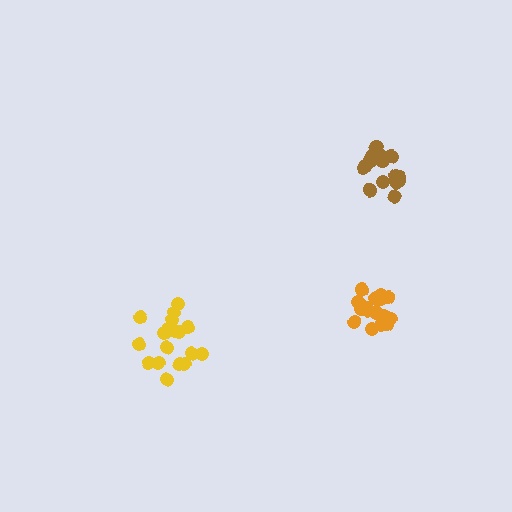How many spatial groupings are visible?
There are 3 spatial groupings.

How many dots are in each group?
Group 1: 18 dots, Group 2: 15 dots, Group 3: 19 dots (52 total).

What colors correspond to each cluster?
The clusters are colored: yellow, brown, orange.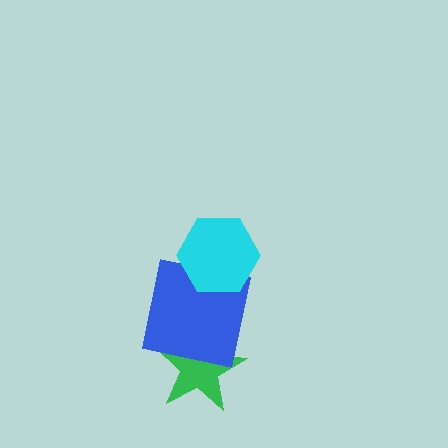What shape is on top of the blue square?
The cyan hexagon is on top of the blue square.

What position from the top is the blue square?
The blue square is 2nd from the top.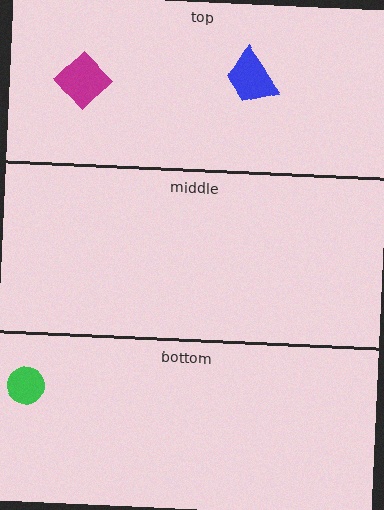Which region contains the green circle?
The bottom region.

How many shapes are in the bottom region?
1.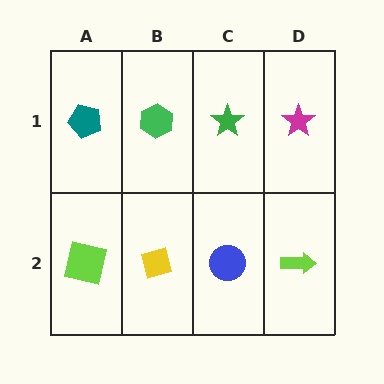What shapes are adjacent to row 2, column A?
A teal pentagon (row 1, column A), a yellow diamond (row 2, column B).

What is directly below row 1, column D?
A lime arrow.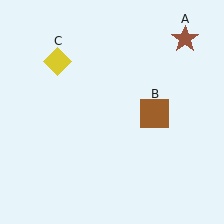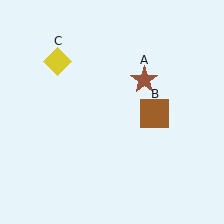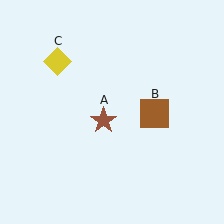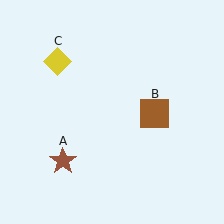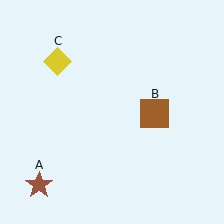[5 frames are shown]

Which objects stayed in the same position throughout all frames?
Brown square (object B) and yellow diamond (object C) remained stationary.